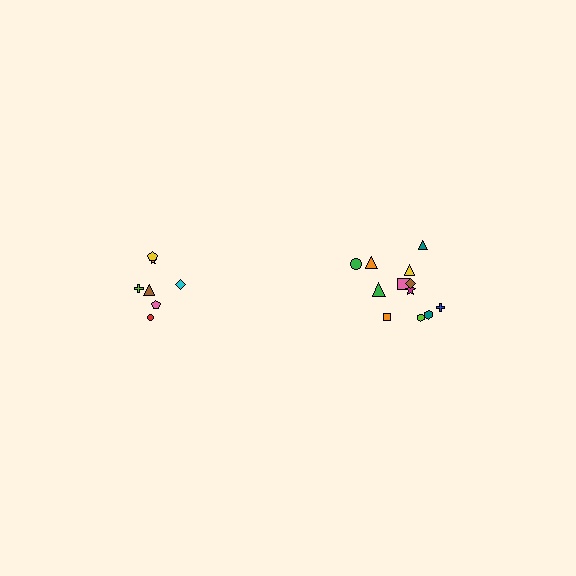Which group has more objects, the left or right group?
The right group.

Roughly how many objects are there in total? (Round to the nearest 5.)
Roughly 20 objects in total.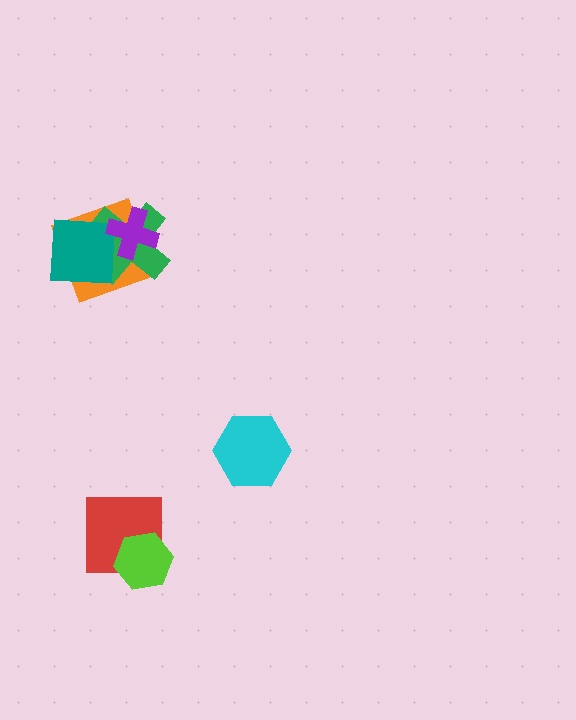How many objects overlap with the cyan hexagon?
0 objects overlap with the cyan hexagon.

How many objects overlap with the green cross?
3 objects overlap with the green cross.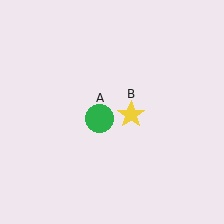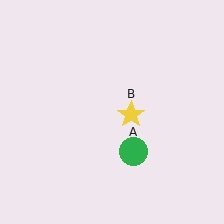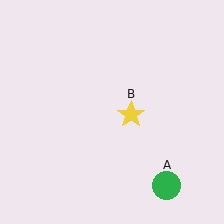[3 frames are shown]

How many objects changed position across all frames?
1 object changed position: green circle (object A).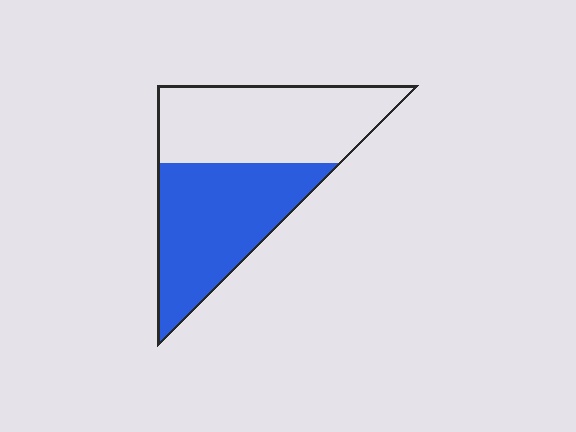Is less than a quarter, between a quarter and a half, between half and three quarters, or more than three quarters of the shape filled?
Between a quarter and a half.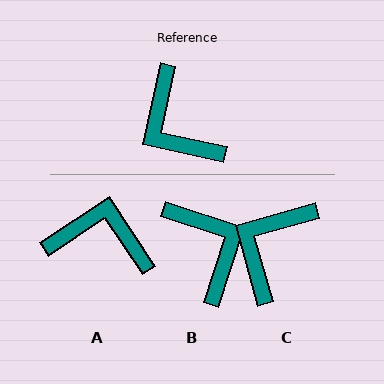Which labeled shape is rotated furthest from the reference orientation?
B, about 174 degrees away.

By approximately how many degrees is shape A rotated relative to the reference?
Approximately 134 degrees clockwise.